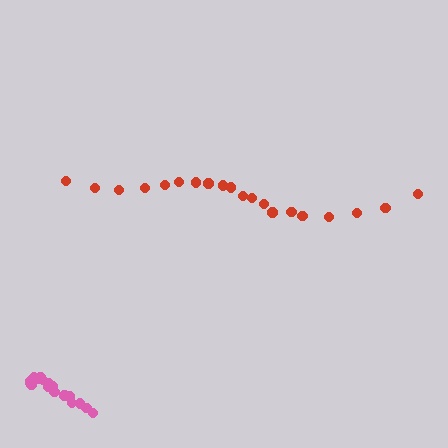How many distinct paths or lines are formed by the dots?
There are 2 distinct paths.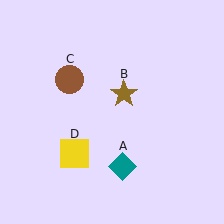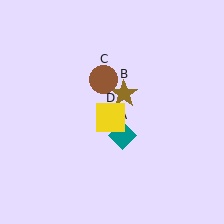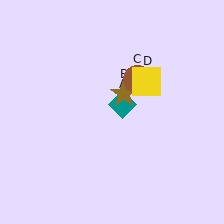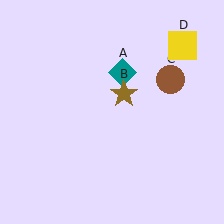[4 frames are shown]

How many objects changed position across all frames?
3 objects changed position: teal diamond (object A), brown circle (object C), yellow square (object D).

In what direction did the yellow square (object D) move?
The yellow square (object D) moved up and to the right.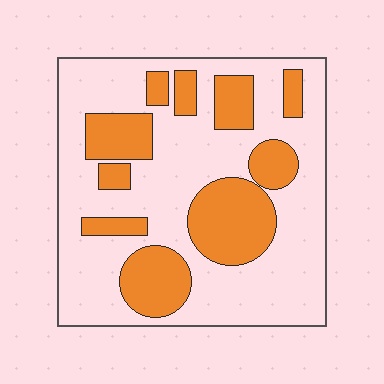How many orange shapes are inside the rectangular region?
10.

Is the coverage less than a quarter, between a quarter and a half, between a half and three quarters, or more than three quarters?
Between a quarter and a half.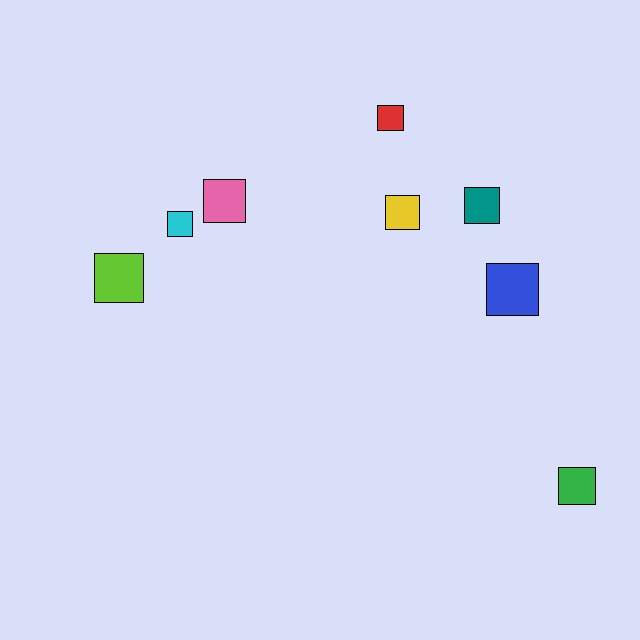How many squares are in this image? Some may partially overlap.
There are 8 squares.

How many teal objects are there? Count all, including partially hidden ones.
There is 1 teal object.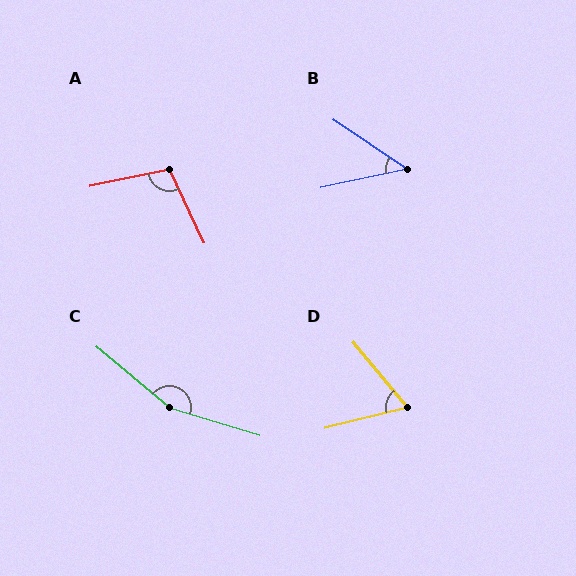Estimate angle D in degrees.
Approximately 64 degrees.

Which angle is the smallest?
B, at approximately 46 degrees.